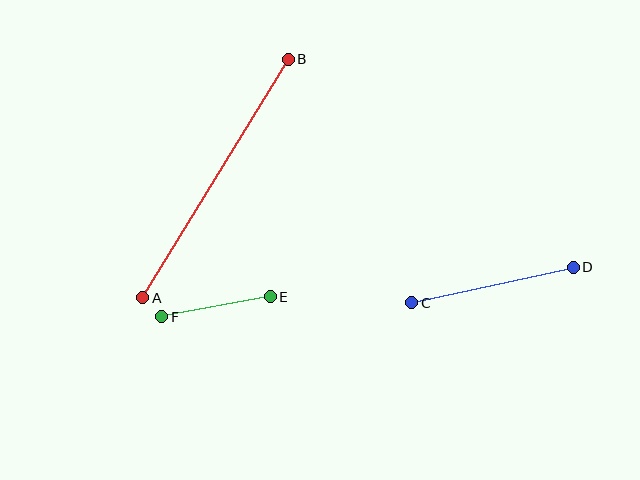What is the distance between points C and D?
The distance is approximately 166 pixels.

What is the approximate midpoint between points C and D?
The midpoint is at approximately (493, 285) pixels.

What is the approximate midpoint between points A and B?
The midpoint is at approximately (215, 178) pixels.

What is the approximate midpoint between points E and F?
The midpoint is at approximately (216, 307) pixels.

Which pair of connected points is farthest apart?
Points A and B are farthest apart.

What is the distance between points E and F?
The distance is approximately 110 pixels.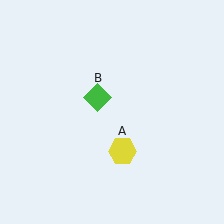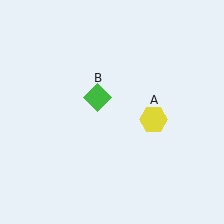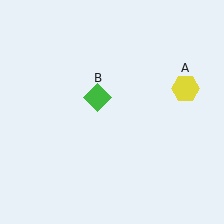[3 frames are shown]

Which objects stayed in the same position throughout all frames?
Green diamond (object B) remained stationary.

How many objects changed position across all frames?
1 object changed position: yellow hexagon (object A).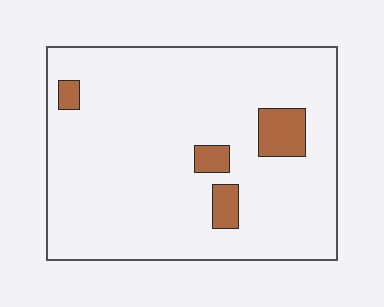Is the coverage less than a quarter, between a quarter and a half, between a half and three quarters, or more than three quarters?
Less than a quarter.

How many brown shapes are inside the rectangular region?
4.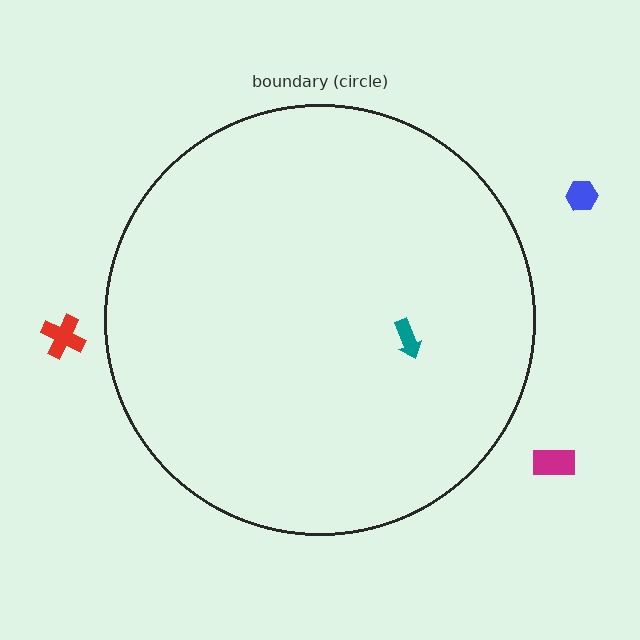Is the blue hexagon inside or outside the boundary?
Outside.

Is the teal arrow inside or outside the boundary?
Inside.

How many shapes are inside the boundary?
1 inside, 3 outside.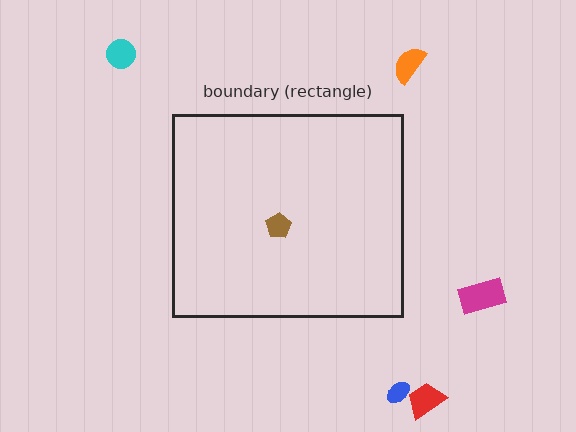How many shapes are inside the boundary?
1 inside, 5 outside.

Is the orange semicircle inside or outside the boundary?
Outside.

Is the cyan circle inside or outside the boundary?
Outside.